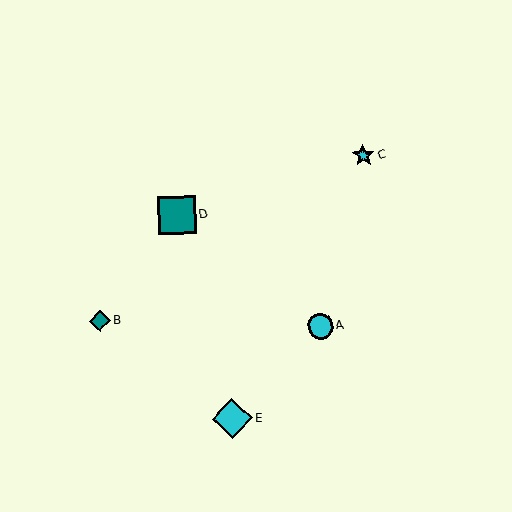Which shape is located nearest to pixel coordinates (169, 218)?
The teal square (labeled D) at (177, 215) is nearest to that location.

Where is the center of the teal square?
The center of the teal square is at (177, 215).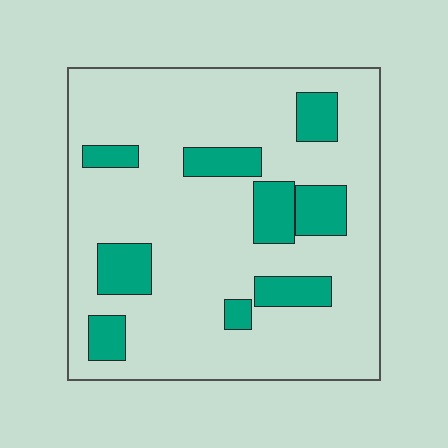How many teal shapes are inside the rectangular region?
9.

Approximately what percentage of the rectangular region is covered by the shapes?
Approximately 20%.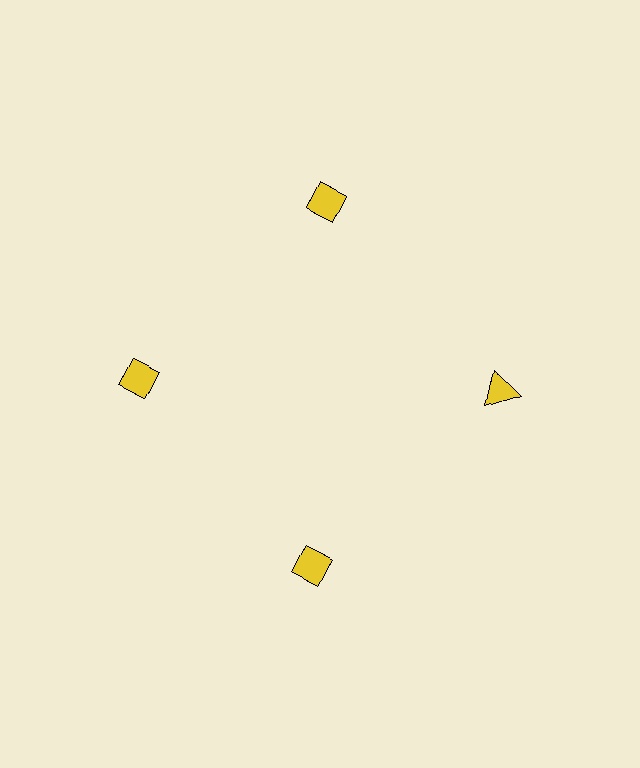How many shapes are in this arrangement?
There are 4 shapes arranged in a ring pattern.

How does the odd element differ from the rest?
It has a different shape: triangle instead of diamond.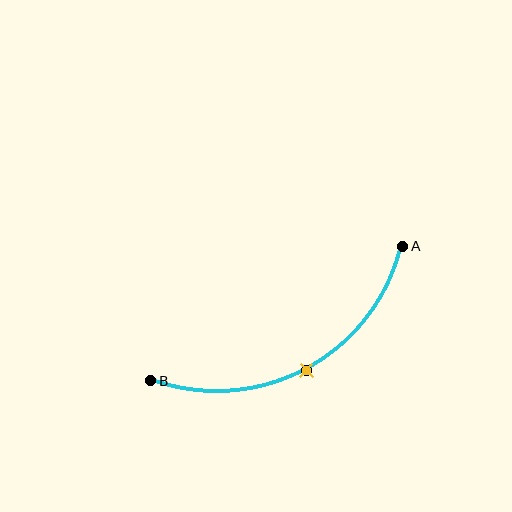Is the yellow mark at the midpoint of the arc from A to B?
Yes. The yellow mark lies on the arc at equal arc-length from both A and B — it is the arc midpoint.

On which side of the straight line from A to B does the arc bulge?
The arc bulges below the straight line connecting A and B.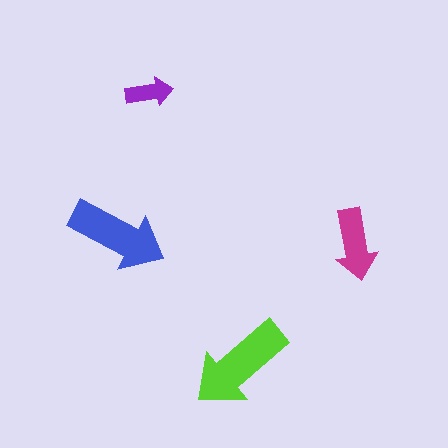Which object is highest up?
The purple arrow is topmost.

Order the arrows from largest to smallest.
the lime one, the blue one, the magenta one, the purple one.